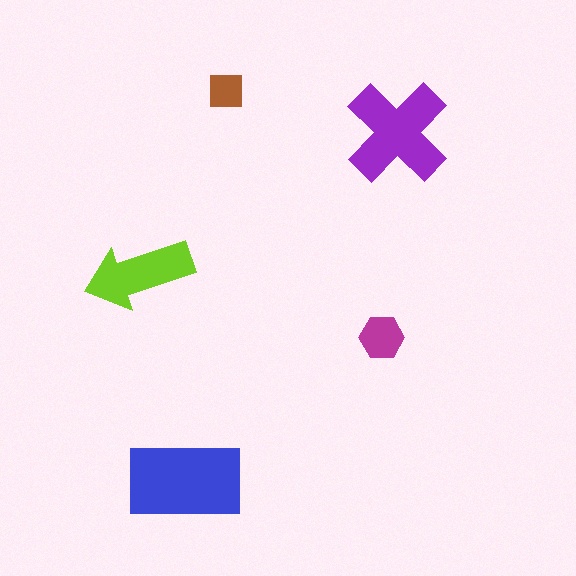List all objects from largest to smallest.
The blue rectangle, the purple cross, the lime arrow, the magenta hexagon, the brown square.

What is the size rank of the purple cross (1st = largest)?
2nd.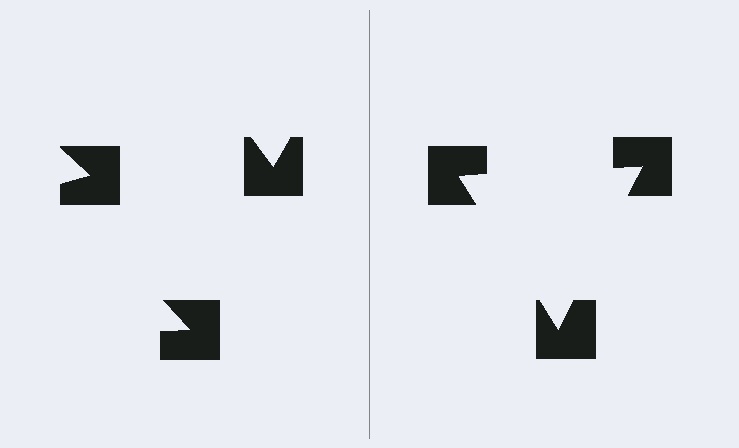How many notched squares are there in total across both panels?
6 — 3 on each side.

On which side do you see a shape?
An illusory triangle appears on the right side. On the left side the wedge cuts are rotated, so no coherent shape forms.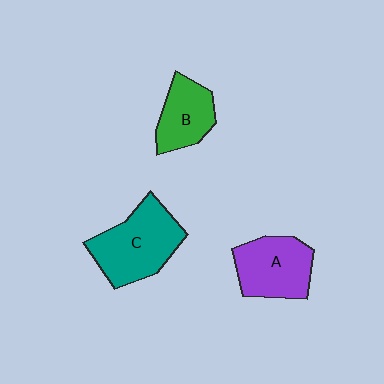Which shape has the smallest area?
Shape B (green).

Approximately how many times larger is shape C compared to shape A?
Approximately 1.2 times.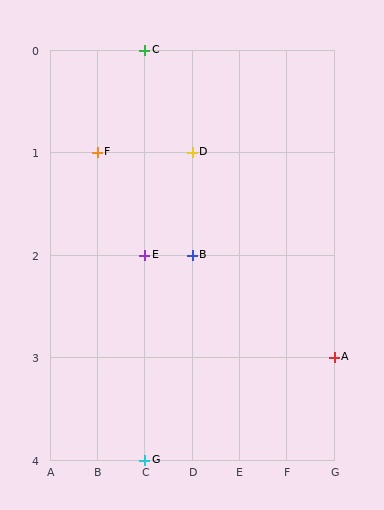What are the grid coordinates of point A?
Point A is at grid coordinates (G, 3).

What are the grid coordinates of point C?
Point C is at grid coordinates (C, 0).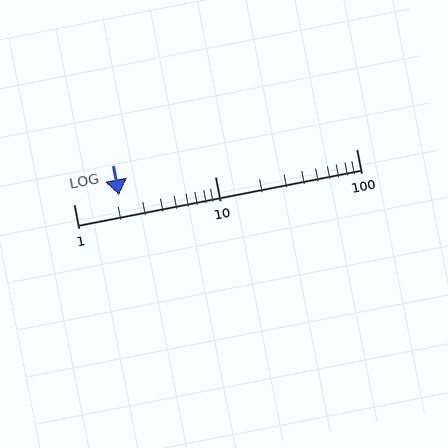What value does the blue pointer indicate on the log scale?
The pointer indicates approximately 2.1.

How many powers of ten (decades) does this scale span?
The scale spans 2 decades, from 1 to 100.